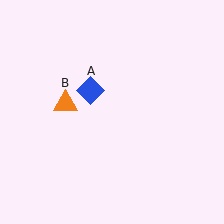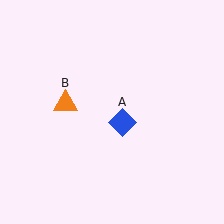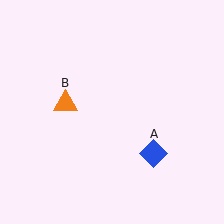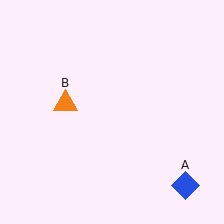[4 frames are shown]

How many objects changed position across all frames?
1 object changed position: blue diamond (object A).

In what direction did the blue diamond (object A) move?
The blue diamond (object A) moved down and to the right.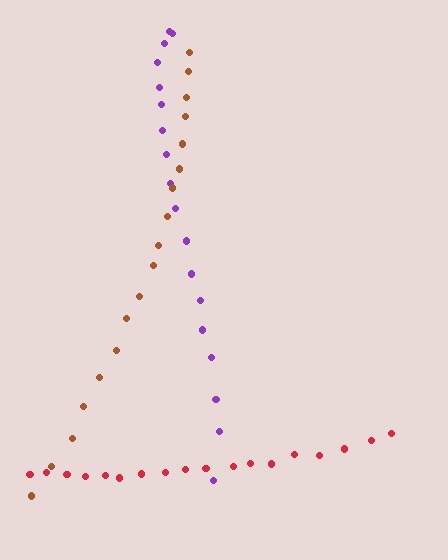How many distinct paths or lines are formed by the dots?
There are 3 distinct paths.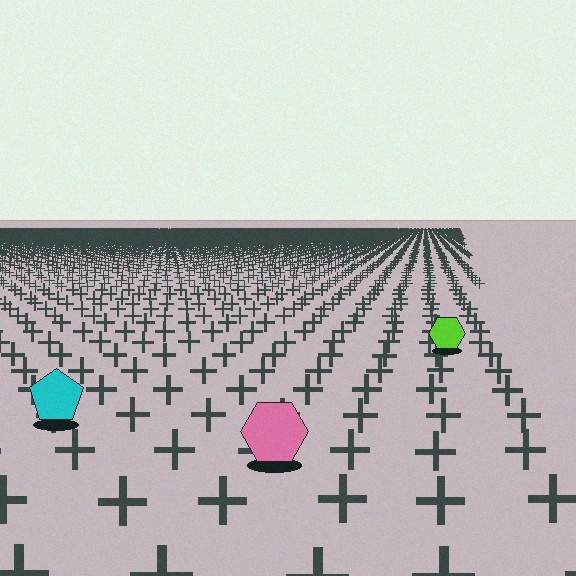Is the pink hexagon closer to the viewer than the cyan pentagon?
Yes. The pink hexagon is closer — you can tell from the texture gradient: the ground texture is coarser near it.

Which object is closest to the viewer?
The pink hexagon is closest. The texture marks near it are larger and more spread out.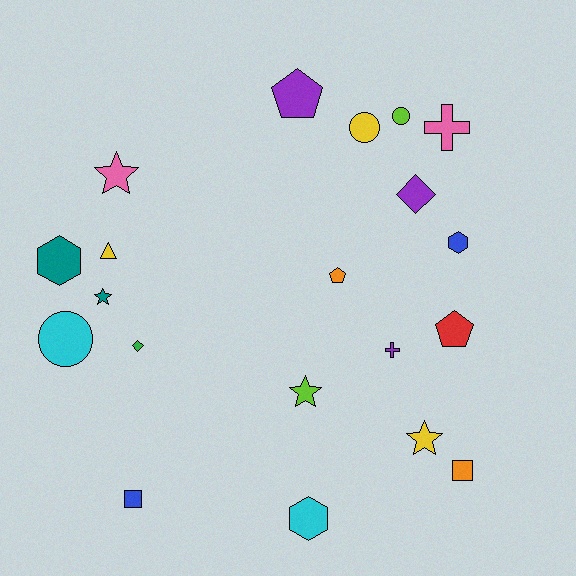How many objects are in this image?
There are 20 objects.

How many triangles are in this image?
There is 1 triangle.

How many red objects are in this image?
There is 1 red object.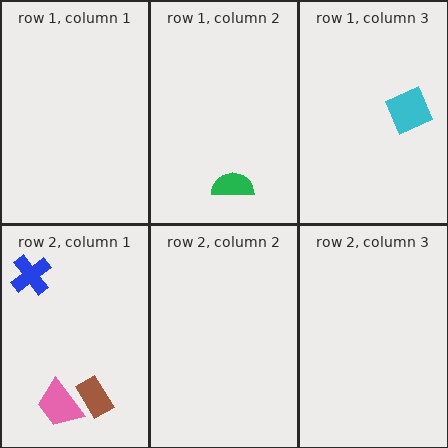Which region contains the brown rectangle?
The row 2, column 1 region.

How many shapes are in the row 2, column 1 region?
3.